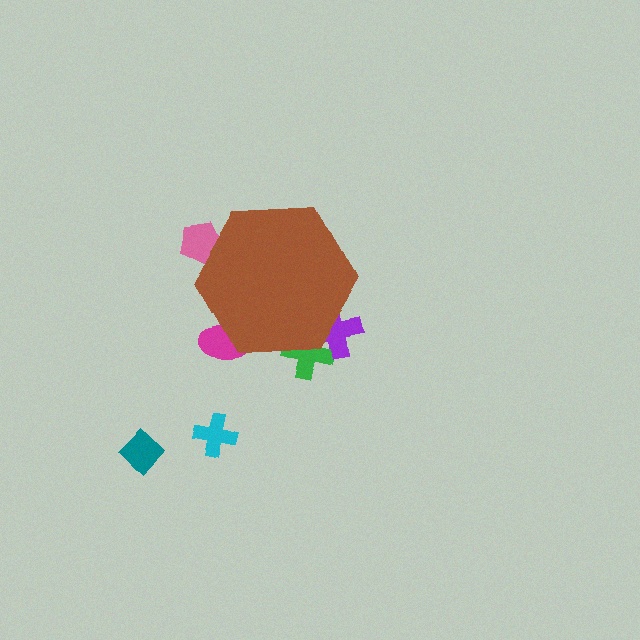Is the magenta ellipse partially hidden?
Yes, the magenta ellipse is partially hidden behind the brown hexagon.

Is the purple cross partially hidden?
Yes, the purple cross is partially hidden behind the brown hexagon.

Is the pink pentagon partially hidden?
Yes, the pink pentagon is partially hidden behind the brown hexagon.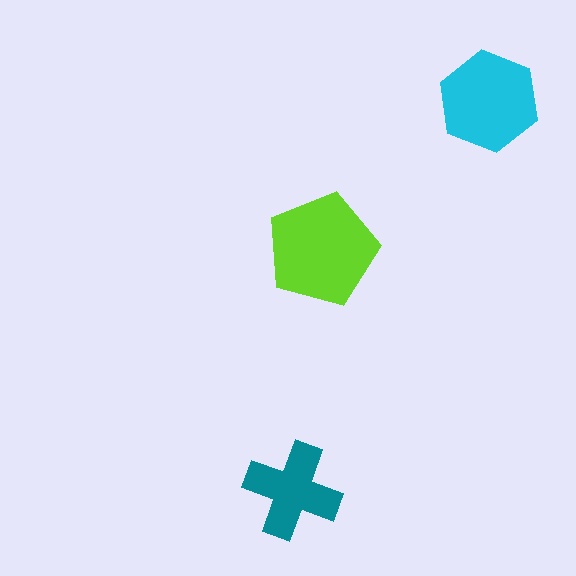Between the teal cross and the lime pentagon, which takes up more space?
The lime pentagon.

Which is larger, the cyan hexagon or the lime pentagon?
The lime pentagon.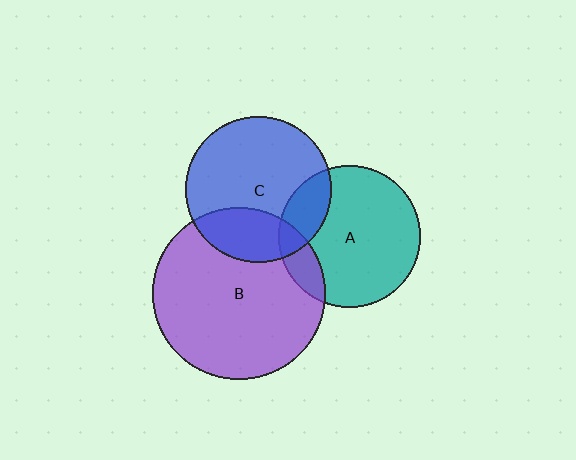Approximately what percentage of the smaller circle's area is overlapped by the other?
Approximately 15%.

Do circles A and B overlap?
Yes.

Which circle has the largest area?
Circle B (purple).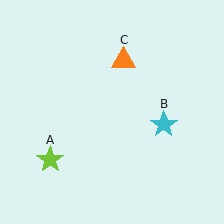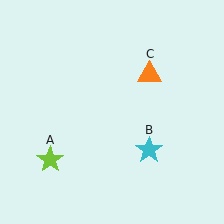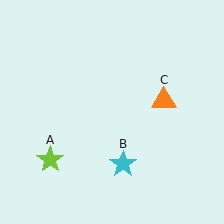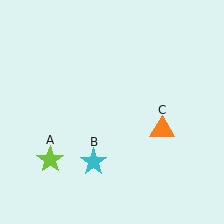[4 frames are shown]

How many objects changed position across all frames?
2 objects changed position: cyan star (object B), orange triangle (object C).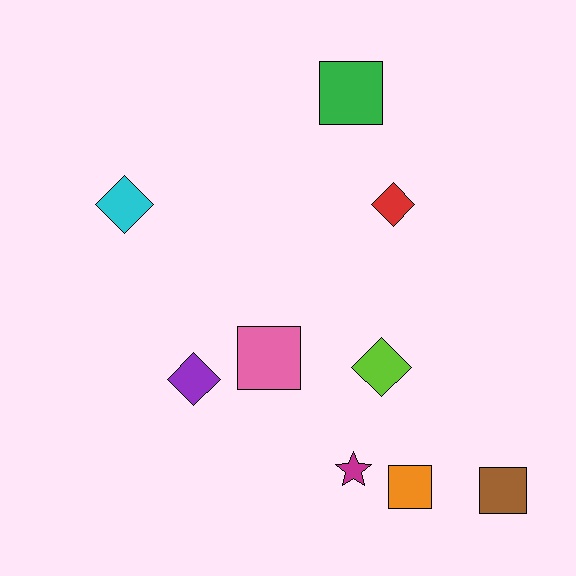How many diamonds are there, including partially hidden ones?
There are 4 diamonds.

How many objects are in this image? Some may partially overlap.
There are 9 objects.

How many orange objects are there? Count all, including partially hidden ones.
There is 1 orange object.